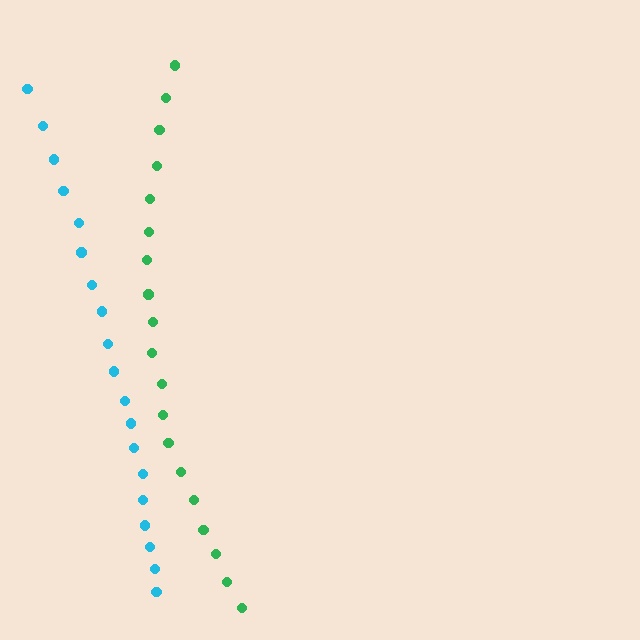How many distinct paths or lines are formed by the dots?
There are 2 distinct paths.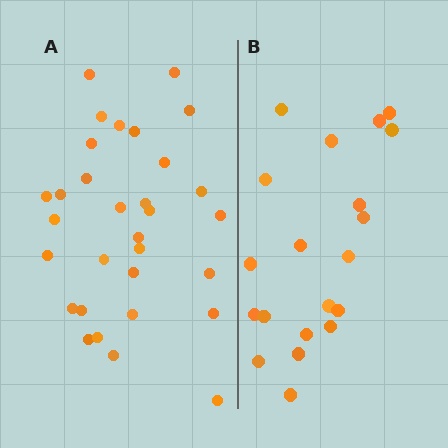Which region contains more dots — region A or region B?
Region A (the left region) has more dots.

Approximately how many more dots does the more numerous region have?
Region A has roughly 12 or so more dots than region B.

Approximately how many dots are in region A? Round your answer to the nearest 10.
About 30 dots. (The exact count is 31, which rounds to 30.)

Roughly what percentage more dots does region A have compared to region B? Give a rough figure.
About 55% more.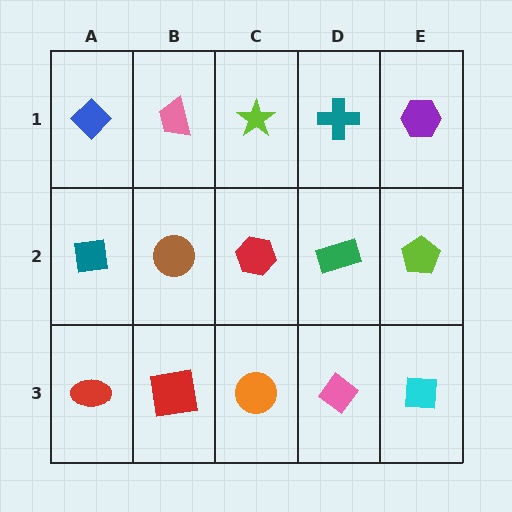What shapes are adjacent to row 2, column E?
A purple hexagon (row 1, column E), a cyan square (row 3, column E), a green rectangle (row 2, column D).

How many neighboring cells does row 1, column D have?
3.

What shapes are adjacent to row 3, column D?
A green rectangle (row 2, column D), an orange circle (row 3, column C), a cyan square (row 3, column E).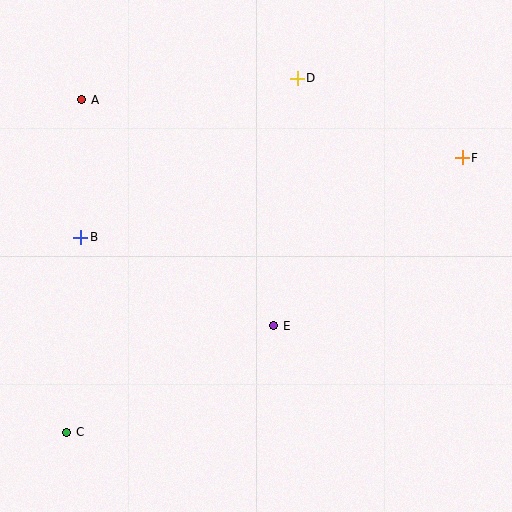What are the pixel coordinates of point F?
Point F is at (462, 158).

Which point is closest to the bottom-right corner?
Point E is closest to the bottom-right corner.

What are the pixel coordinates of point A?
Point A is at (82, 100).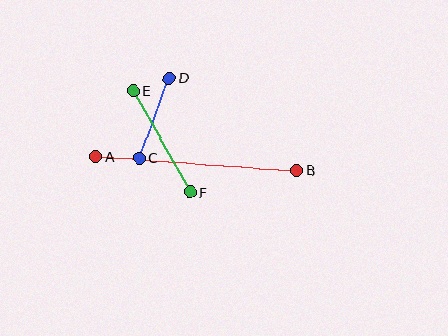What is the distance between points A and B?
The distance is approximately 202 pixels.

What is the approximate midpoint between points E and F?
The midpoint is at approximately (162, 141) pixels.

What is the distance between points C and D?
The distance is approximately 85 pixels.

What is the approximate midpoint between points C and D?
The midpoint is at approximately (154, 118) pixels.